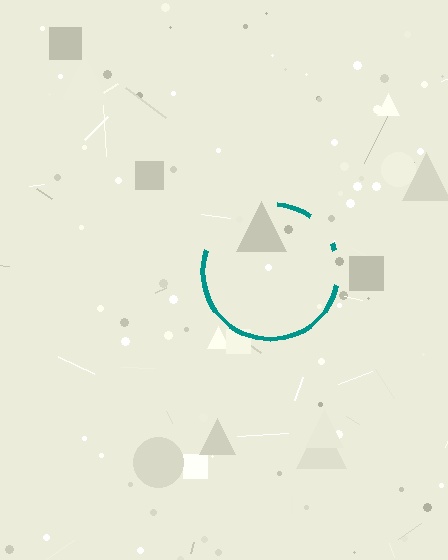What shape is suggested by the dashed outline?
The dashed outline suggests a circle.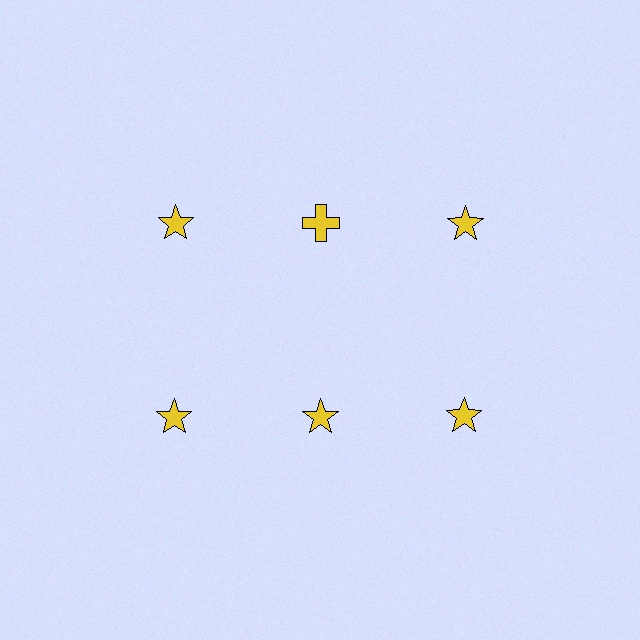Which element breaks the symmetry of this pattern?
The yellow cross in the top row, second from left column breaks the symmetry. All other shapes are yellow stars.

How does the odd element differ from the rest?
It has a different shape: cross instead of star.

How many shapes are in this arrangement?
There are 6 shapes arranged in a grid pattern.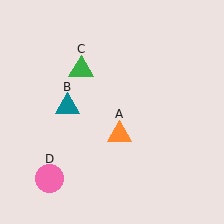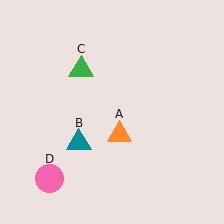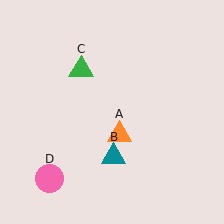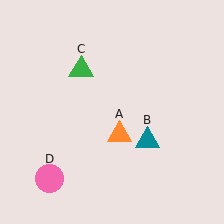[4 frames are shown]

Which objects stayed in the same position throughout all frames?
Orange triangle (object A) and green triangle (object C) and pink circle (object D) remained stationary.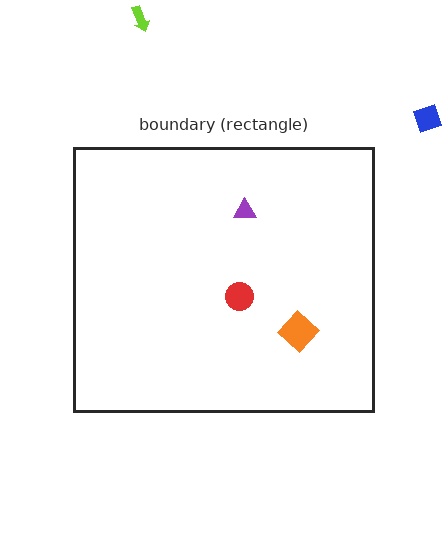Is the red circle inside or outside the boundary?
Inside.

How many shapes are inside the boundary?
3 inside, 2 outside.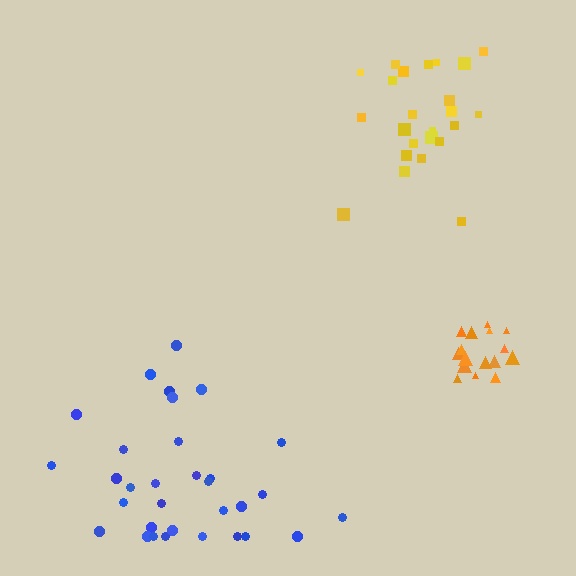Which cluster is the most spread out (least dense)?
Blue.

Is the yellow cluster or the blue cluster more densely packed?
Yellow.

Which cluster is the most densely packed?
Orange.